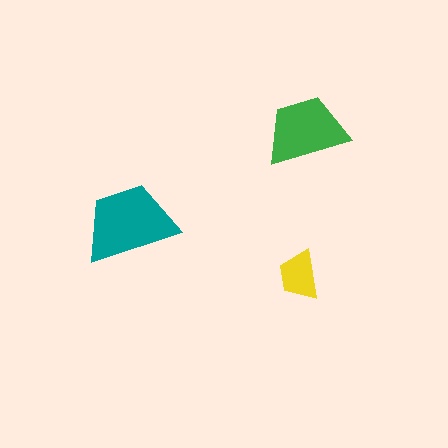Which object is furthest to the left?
The teal trapezoid is leftmost.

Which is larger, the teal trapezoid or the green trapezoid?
The teal one.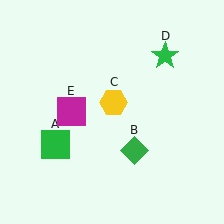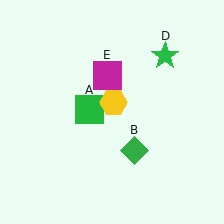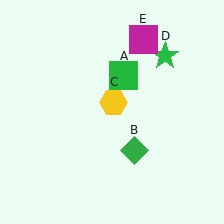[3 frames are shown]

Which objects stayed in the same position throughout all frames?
Green diamond (object B) and yellow hexagon (object C) and green star (object D) remained stationary.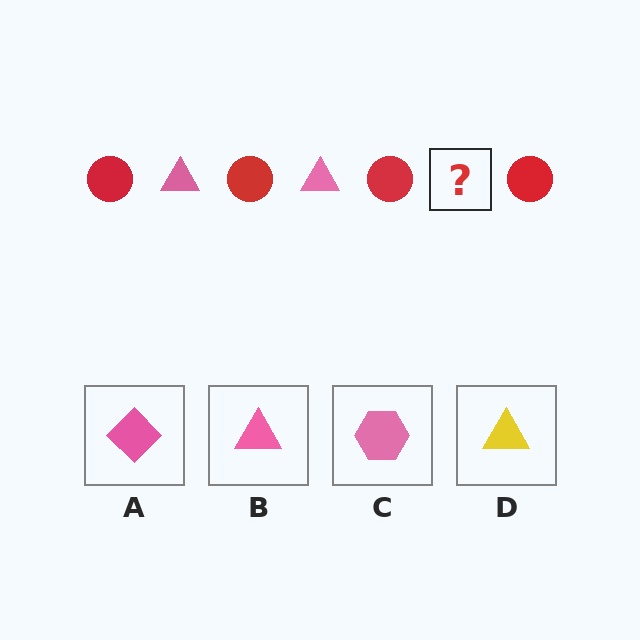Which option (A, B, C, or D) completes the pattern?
B.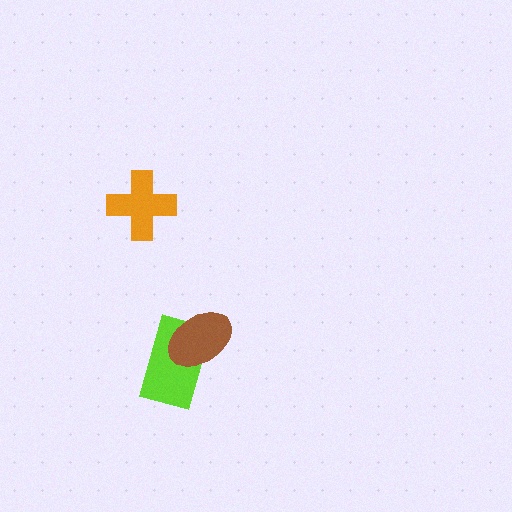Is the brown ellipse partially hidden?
No, no other shape covers it.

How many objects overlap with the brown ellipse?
1 object overlaps with the brown ellipse.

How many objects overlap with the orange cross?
0 objects overlap with the orange cross.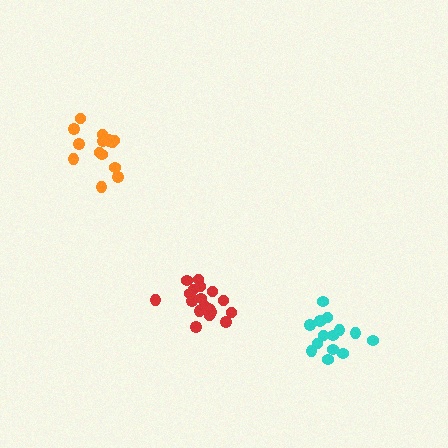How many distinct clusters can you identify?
There are 3 distinct clusters.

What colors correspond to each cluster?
The clusters are colored: red, orange, cyan.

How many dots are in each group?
Group 1: 19 dots, Group 2: 15 dots, Group 3: 15 dots (49 total).